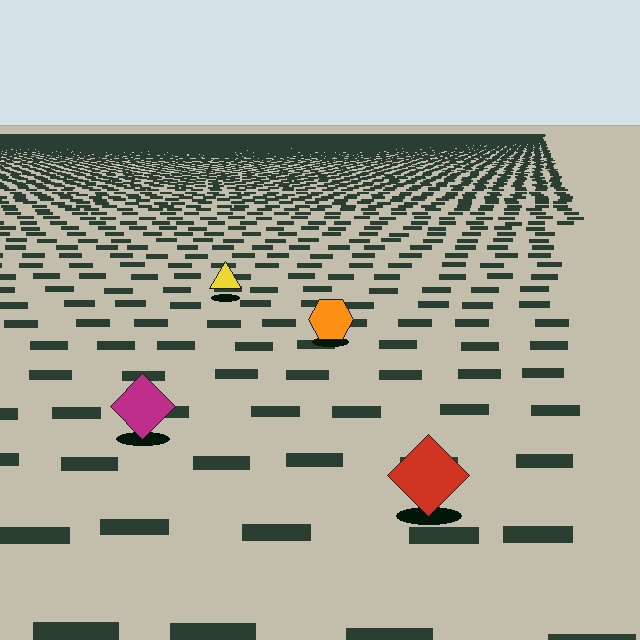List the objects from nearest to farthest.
From nearest to farthest: the red diamond, the magenta diamond, the orange hexagon, the yellow triangle.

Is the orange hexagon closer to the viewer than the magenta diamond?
No. The magenta diamond is closer — you can tell from the texture gradient: the ground texture is coarser near it.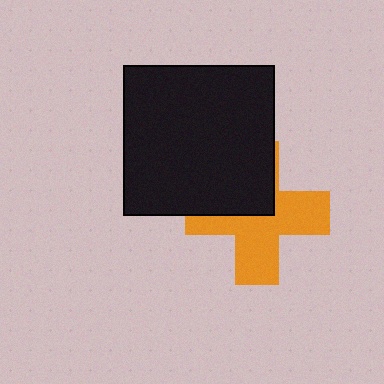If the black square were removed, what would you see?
You would see the complete orange cross.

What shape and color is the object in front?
The object in front is a black square.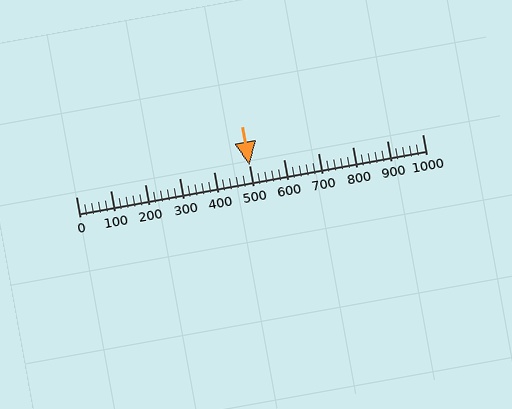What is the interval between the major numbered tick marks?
The major tick marks are spaced 100 units apart.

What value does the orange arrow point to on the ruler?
The orange arrow points to approximately 500.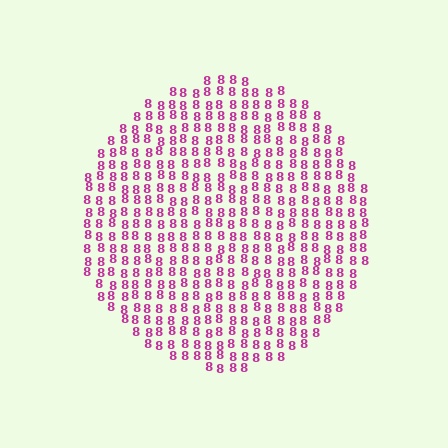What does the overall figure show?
The overall figure shows a circle.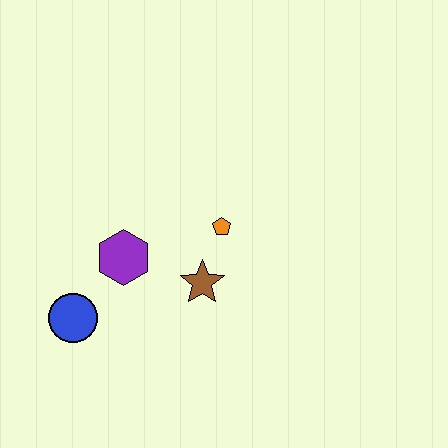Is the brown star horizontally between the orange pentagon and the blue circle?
Yes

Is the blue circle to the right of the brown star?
No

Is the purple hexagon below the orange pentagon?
Yes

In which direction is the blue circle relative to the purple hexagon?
The blue circle is below the purple hexagon.